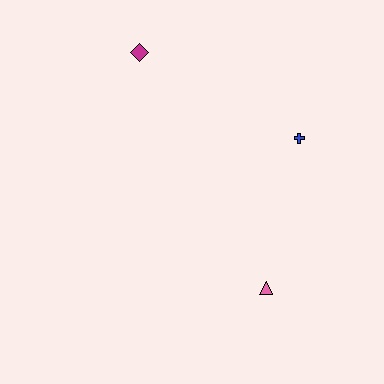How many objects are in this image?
There are 3 objects.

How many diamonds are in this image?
There is 1 diamond.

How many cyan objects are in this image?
There are no cyan objects.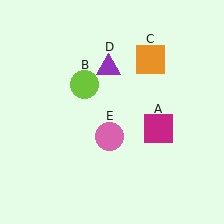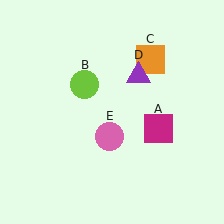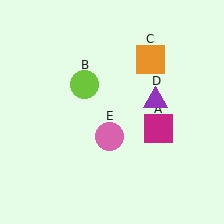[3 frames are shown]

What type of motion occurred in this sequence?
The purple triangle (object D) rotated clockwise around the center of the scene.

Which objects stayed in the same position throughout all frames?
Magenta square (object A) and lime circle (object B) and orange square (object C) and pink circle (object E) remained stationary.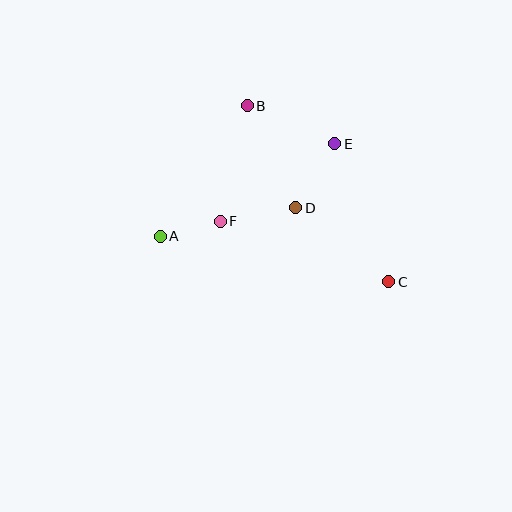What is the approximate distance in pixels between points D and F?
The distance between D and F is approximately 77 pixels.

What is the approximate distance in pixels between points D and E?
The distance between D and E is approximately 75 pixels.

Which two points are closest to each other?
Points A and F are closest to each other.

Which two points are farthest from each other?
Points A and C are farthest from each other.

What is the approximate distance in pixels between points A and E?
The distance between A and E is approximately 198 pixels.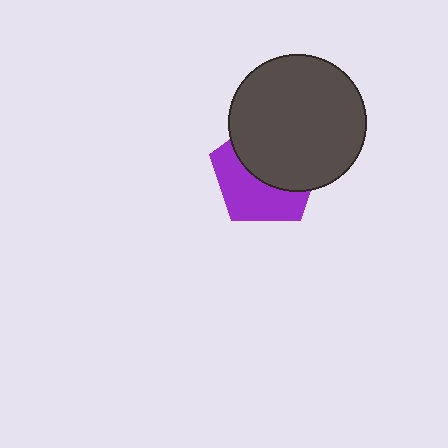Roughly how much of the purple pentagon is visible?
About half of it is visible (roughly 47%).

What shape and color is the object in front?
The object in front is a dark gray circle.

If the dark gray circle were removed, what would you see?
You would see the complete purple pentagon.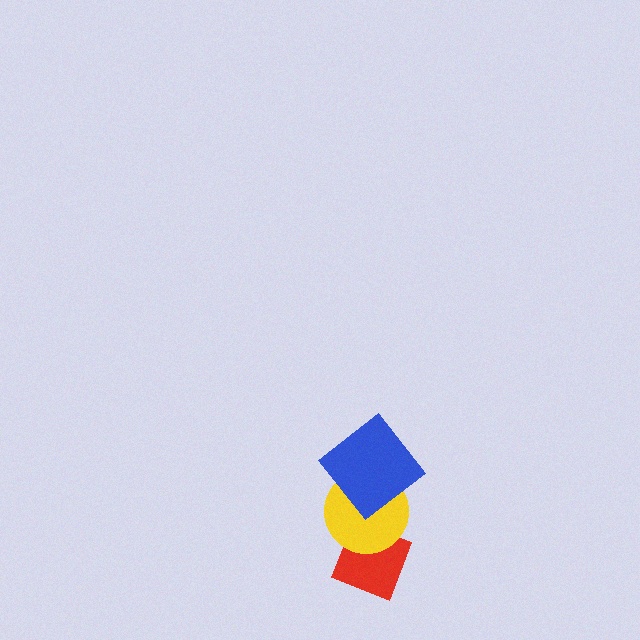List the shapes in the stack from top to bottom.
From top to bottom: the blue diamond, the yellow circle, the red diamond.